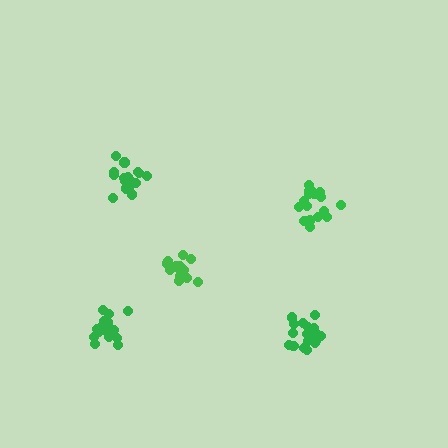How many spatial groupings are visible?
There are 5 spatial groupings.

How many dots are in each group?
Group 1: 14 dots, Group 2: 17 dots, Group 3: 20 dots, Group 4: 19 dots, Group 5: 18 dots (88 total).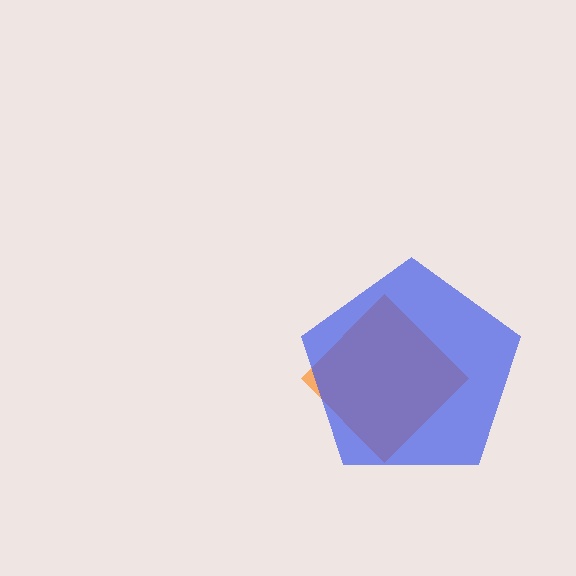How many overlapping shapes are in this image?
There are 2 overlapping shapes in the image.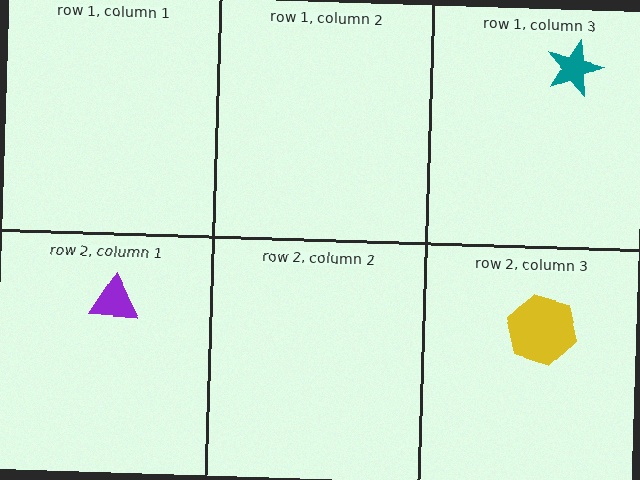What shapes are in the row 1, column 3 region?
The teal star.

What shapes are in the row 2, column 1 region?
The purple triangle.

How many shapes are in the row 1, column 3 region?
1.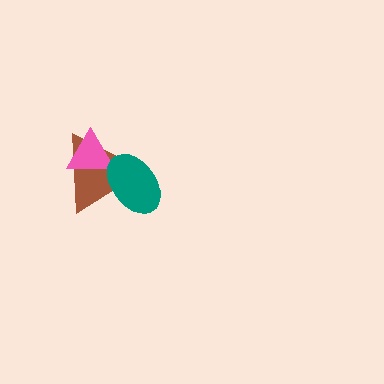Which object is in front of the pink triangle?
The teal ellipse is in front of the pink triangle.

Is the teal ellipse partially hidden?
No, no other shape covers it.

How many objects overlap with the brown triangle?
2 objects overlap with the brown triangle.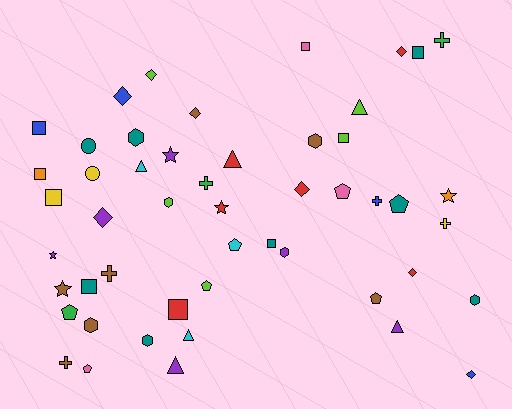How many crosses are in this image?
There are 6 crosses.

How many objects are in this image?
There are 50 objects.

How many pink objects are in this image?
There are 3 pink objects.